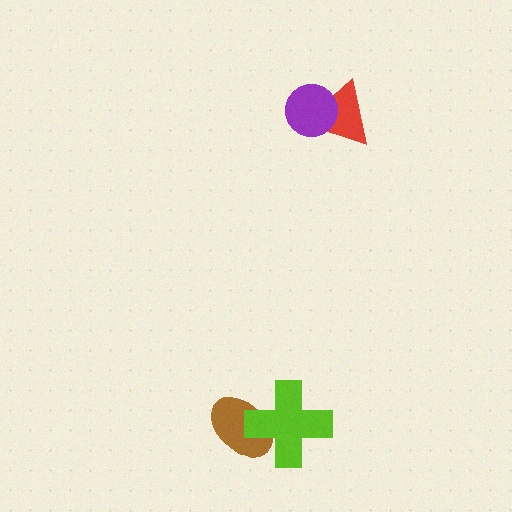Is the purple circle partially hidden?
No, no other shape covers it.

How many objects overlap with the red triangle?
1 object overlaps with the red triangle.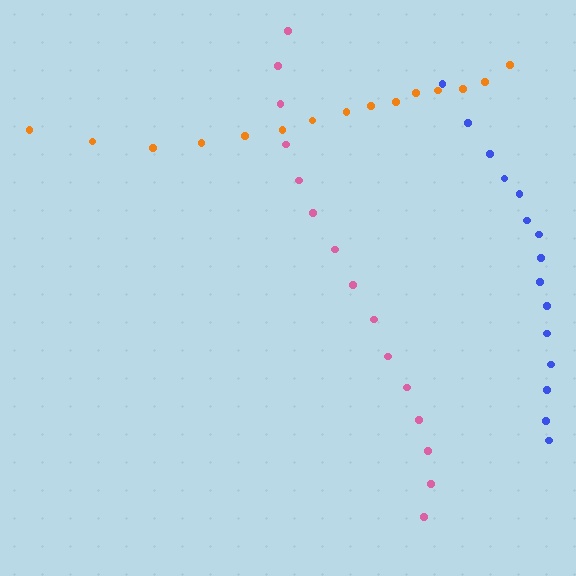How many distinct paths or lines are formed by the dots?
There are 3 distinct paths.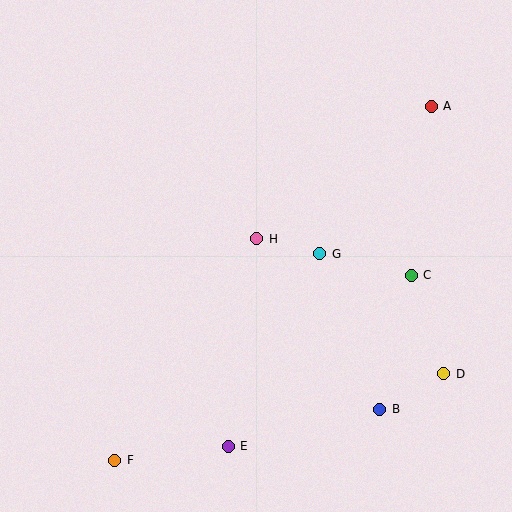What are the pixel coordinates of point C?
Point C is at (411, 275).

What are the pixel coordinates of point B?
Point B is at (380, 409).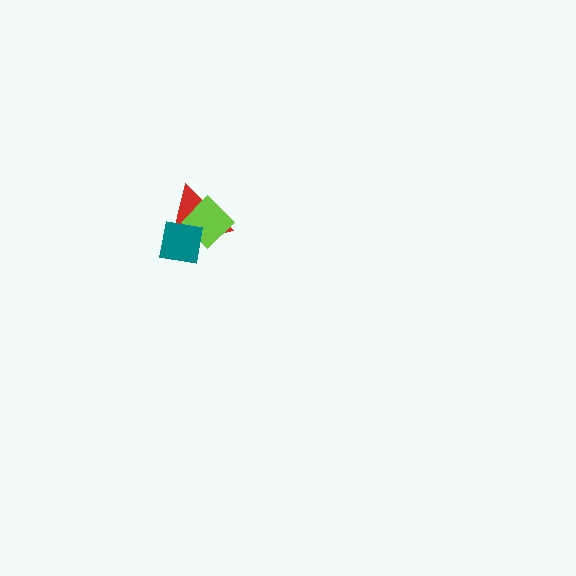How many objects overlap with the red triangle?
2 objects overlap with the red triangle.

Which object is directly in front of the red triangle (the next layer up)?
The lime diamond is directly in front of the red triangle.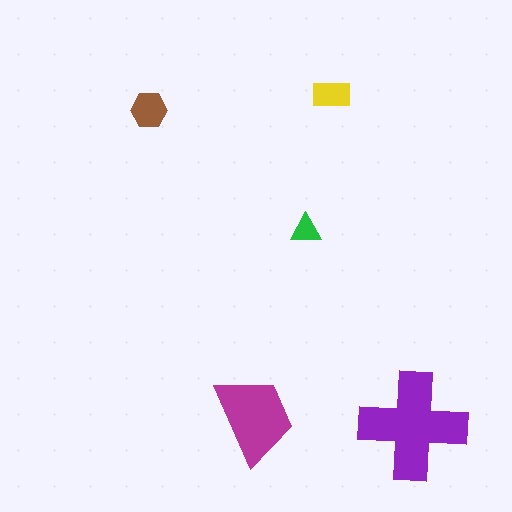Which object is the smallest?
The green triangle.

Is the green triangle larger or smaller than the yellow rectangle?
Smaller.